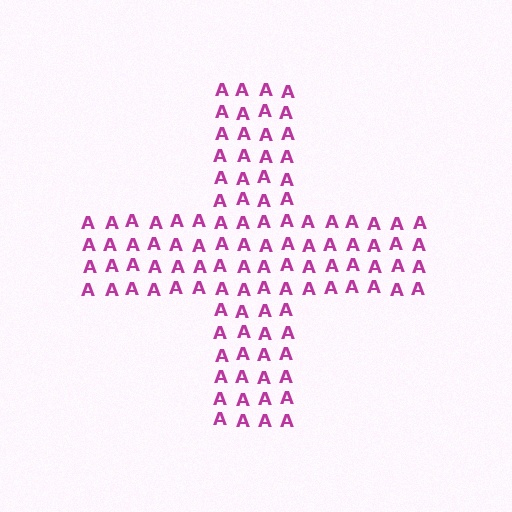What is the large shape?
The large shape is a cross.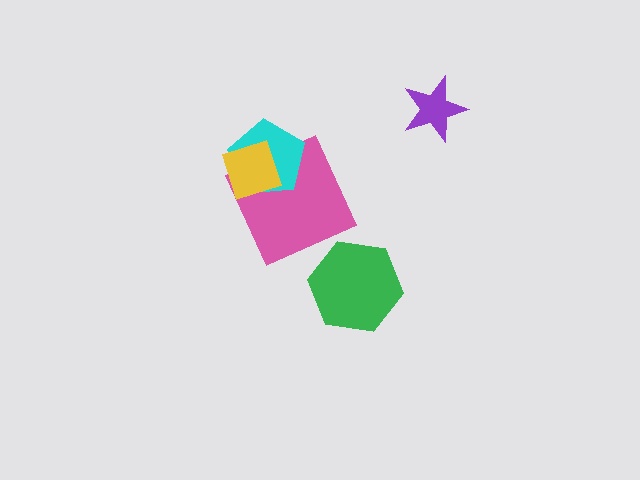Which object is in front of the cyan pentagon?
The yellow diamond is in front of the cyan pentagon.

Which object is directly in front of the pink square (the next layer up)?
The cyan pentagon is directly in front of the pink square.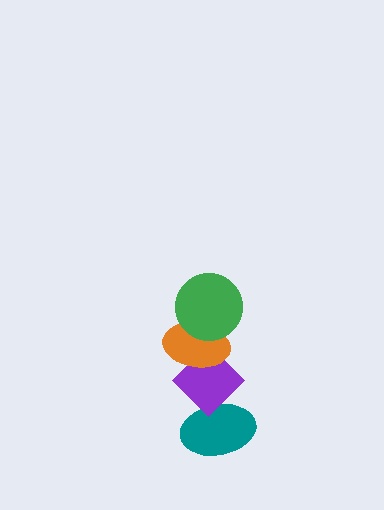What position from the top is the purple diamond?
The purple diamond is 3rd from the top.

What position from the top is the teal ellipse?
The teal ellipse is 4th from the top.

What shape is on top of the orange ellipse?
The green circle is on top of the orange ellipse.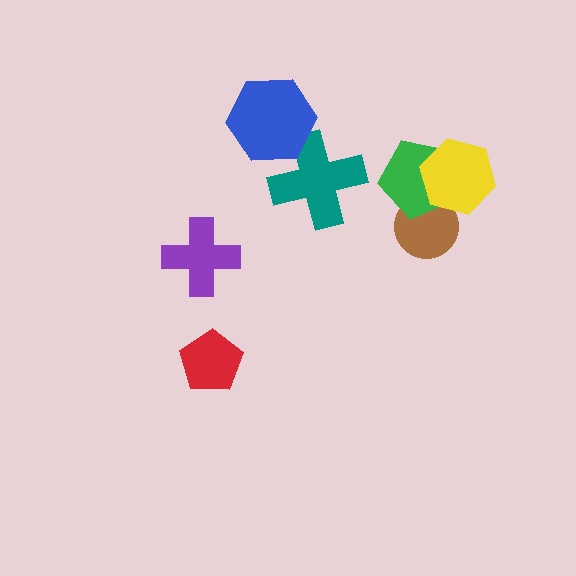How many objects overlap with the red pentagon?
0 objects overlap with the red pentagon.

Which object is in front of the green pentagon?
The yellow hexagon is in front of the green pentagon.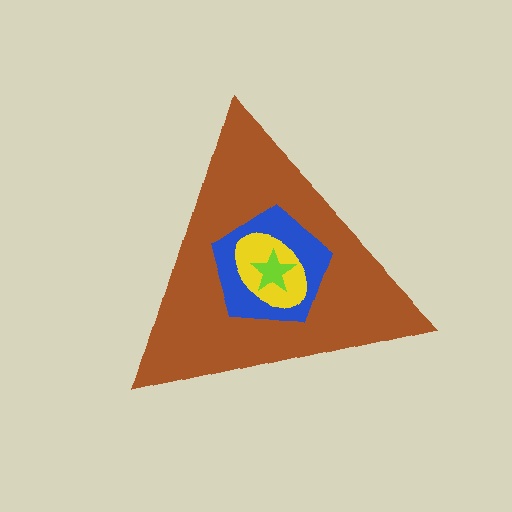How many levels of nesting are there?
4.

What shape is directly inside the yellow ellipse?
The lime star.